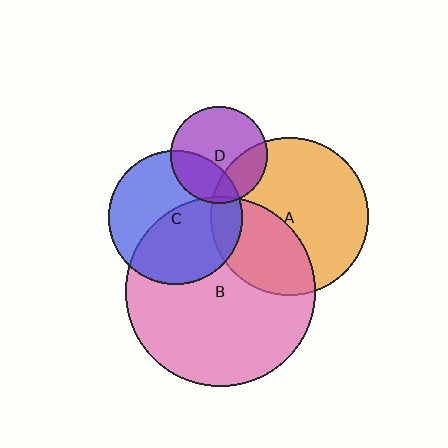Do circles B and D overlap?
Yes.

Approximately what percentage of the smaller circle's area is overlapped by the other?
Approximately 5%.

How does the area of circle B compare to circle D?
Approximately 3.9 times.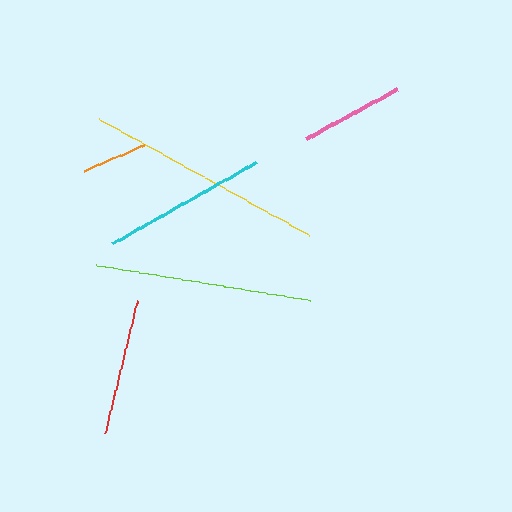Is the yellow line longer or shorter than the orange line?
The yellow line is longer than the orange line.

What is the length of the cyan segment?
The cyan segment is approximately 165 pixels long.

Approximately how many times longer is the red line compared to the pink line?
The red line is approximately 1.3 times the length of the pink line.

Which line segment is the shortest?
The orange line is the shortest at approximately 65 pixels.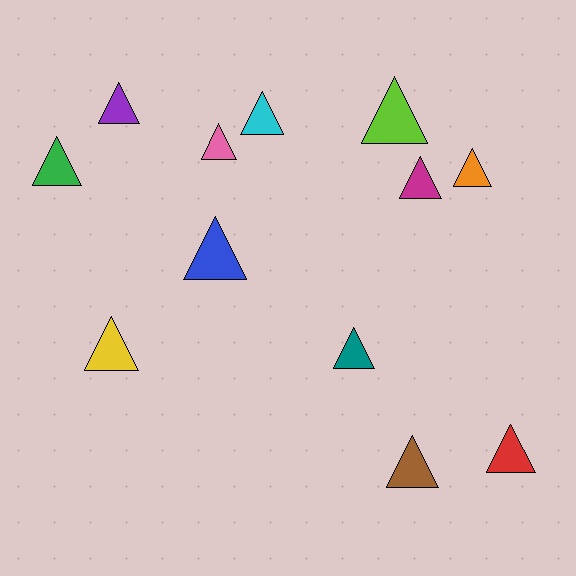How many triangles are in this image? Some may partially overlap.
There are 12 triangles.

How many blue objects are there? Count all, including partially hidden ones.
There is 1 blue object.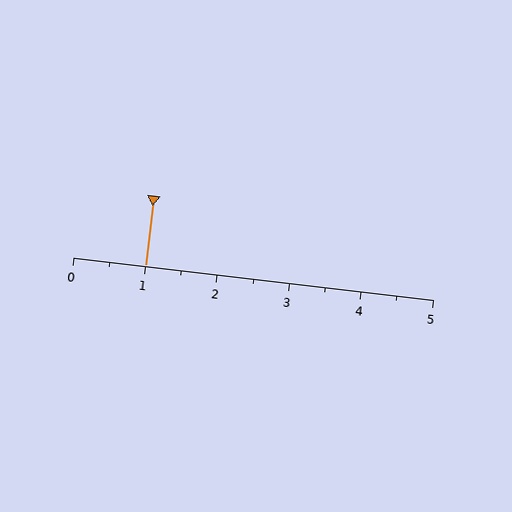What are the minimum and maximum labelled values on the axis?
The axis runs from 0 to 5.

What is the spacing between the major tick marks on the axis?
The major ticks are spaced 1 apart.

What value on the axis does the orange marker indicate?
The marker indicates approximately 1.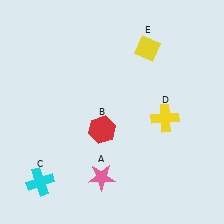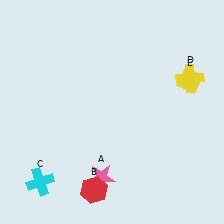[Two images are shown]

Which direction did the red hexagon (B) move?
The red hexagon (B) moved down.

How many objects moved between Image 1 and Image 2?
3 objects moved between the two images.